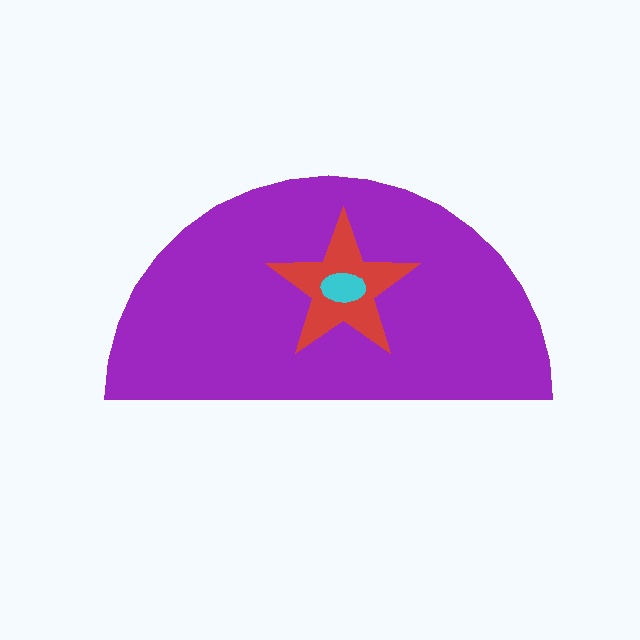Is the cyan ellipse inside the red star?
Yes.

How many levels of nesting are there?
3.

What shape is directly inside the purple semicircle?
The red star.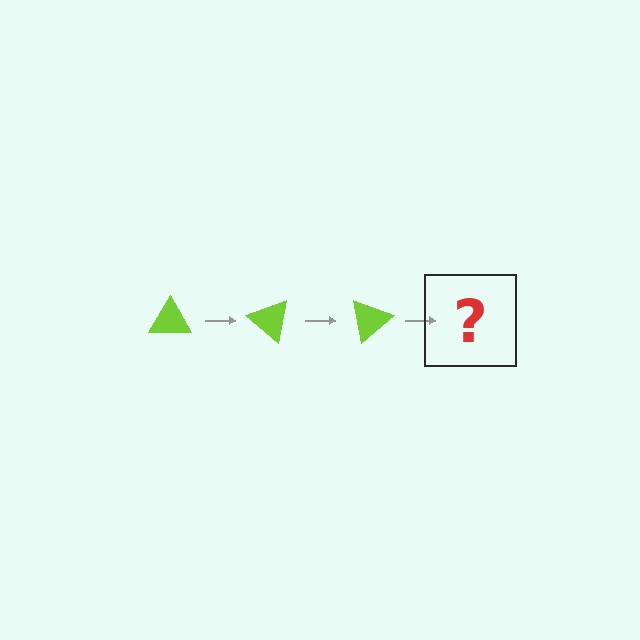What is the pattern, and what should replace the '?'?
The pattern is that the triangle rotates 40 degrees each step. The '?' should be a lime triangle rotated 120 degrees.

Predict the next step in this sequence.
The next step is a lime triangle rotated 120 degrees.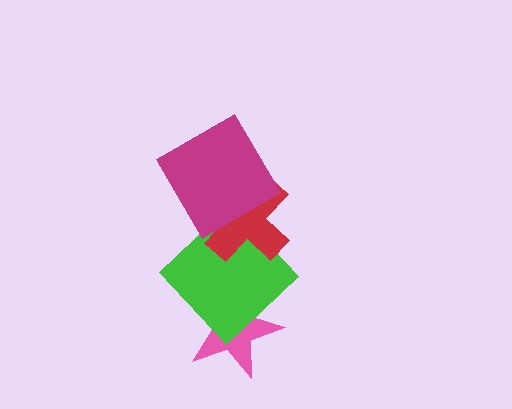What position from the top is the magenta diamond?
The magenta diamond is 1st from the top.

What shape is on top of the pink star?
The green diamond is on top of the pink star.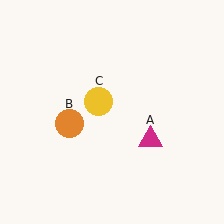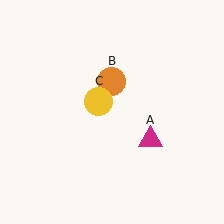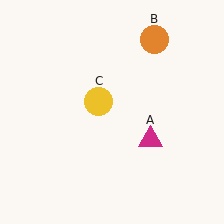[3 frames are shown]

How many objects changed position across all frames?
1 object changed position: orange circle (object B).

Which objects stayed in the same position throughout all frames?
Magenta triangle (object A) and yellow circle (object C) remained stationary.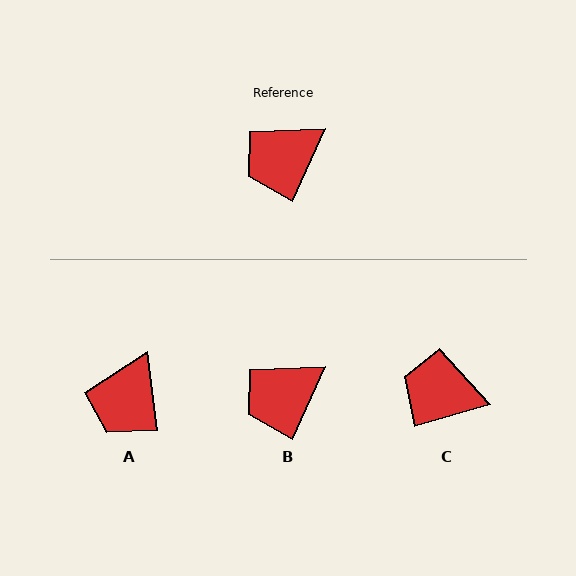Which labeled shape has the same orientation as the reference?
B.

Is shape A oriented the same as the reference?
No, it is off by about 31 degrees.